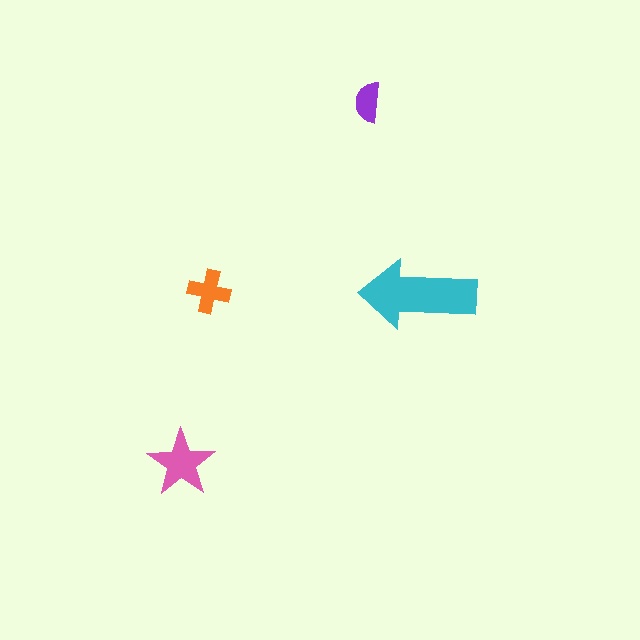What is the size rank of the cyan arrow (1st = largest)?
1st.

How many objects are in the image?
There are 4 objects in the image.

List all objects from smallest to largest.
The purple semicircle, the orange cross, the pink star, the cyan arrow.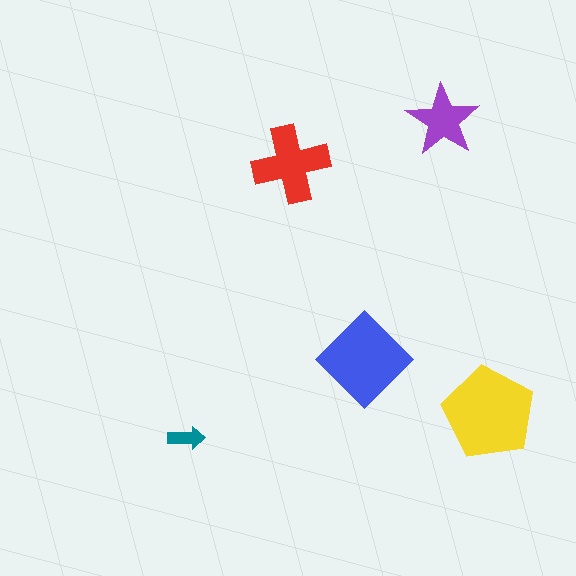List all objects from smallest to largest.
The teal arrow, the purple star, the red cross, the blue diamond, the yellow pentagon.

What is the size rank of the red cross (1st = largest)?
3rd.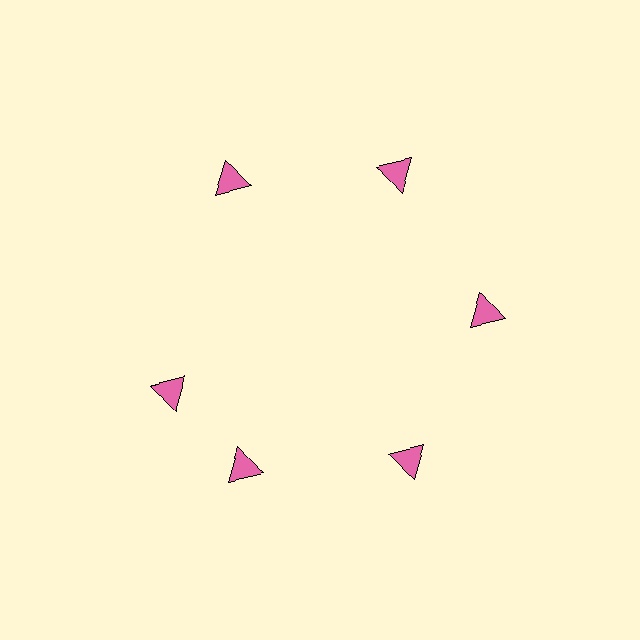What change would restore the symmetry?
The symmetry would be restored by rotating it back into even spacing with its neighbors so that all 6 triangles sit at equal angles and equal distance from the center.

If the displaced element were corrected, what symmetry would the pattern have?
It would have 6-fold rotational symmetry — the pattern would map onto itself every 60 degrees.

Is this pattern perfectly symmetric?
No. The 6 pink triangles are arranged in a ring, but one element near the 9 o'clock position is rotated out of alignment along the ring, breaking the 6-fold rotational symmetry.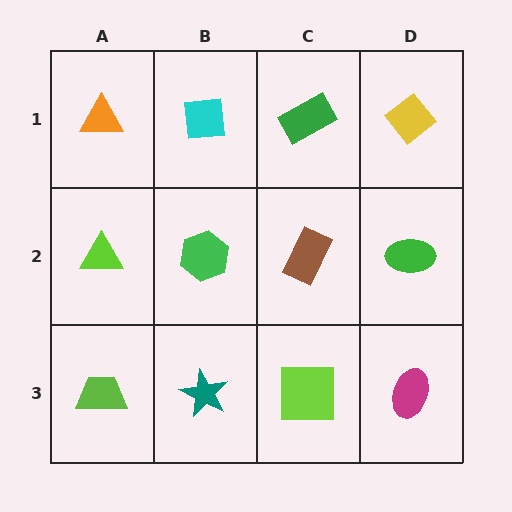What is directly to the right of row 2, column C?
A green ellipse.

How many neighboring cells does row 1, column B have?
3.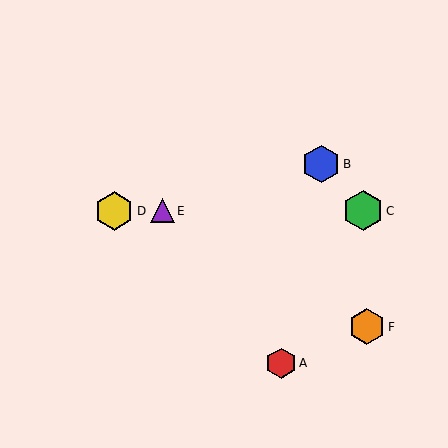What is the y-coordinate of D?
Object D is at y≈211.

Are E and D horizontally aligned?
Yes, both are at y≈211.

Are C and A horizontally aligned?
No, C is at y≈211 and A is at y≈363.